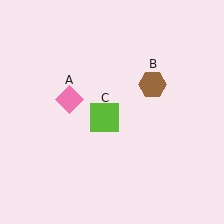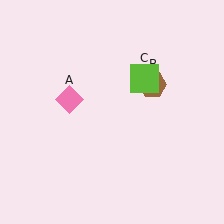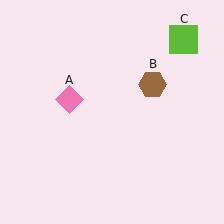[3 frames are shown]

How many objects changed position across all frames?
1 object changed position: lime square (object C).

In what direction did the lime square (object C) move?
The lime square (object C) moved up and to the right.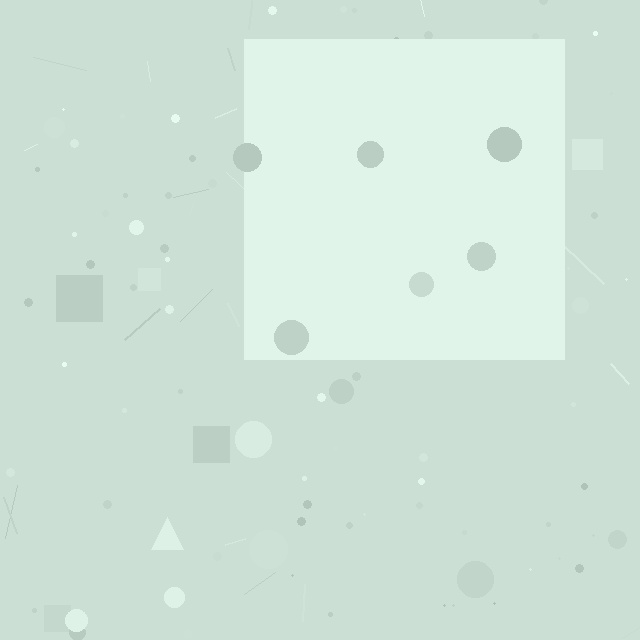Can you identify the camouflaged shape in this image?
The camouflaged shape is a square.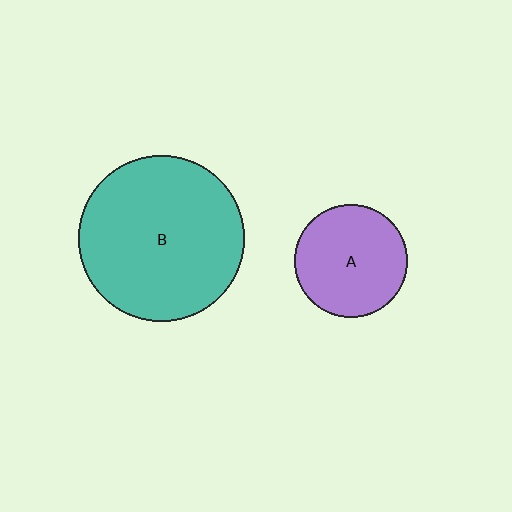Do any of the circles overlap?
No, none of the circles overlap.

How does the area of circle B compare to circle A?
Approximately 2.2 times.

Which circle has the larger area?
Circle B (teal).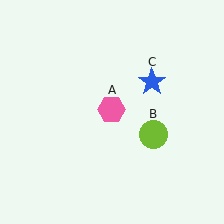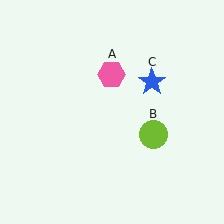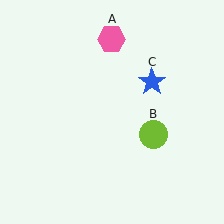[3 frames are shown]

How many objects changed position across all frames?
1 object changed position: pink hexagon (object A).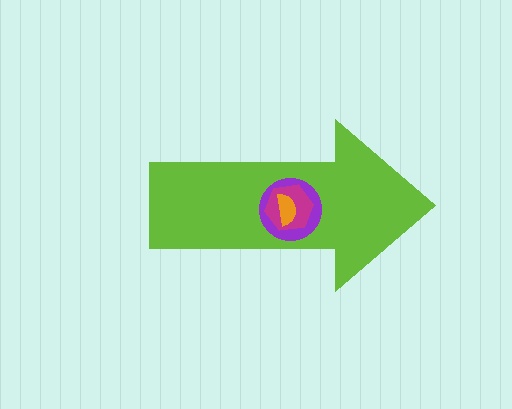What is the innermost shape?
The orange semicircle.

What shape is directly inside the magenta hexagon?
The orange semicircle.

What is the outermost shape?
The lime arrow.